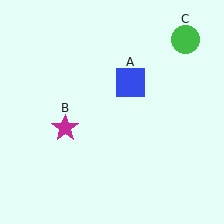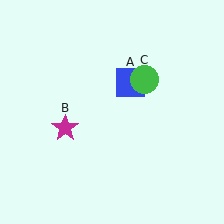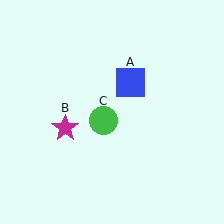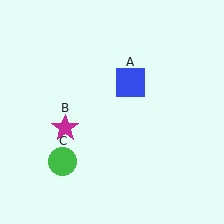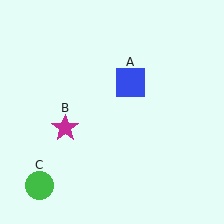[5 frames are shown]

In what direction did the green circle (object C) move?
The green circle (object C) moved down and to the left.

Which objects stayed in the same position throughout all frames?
Blue square (object A) and magenta star (object B) remained stationary.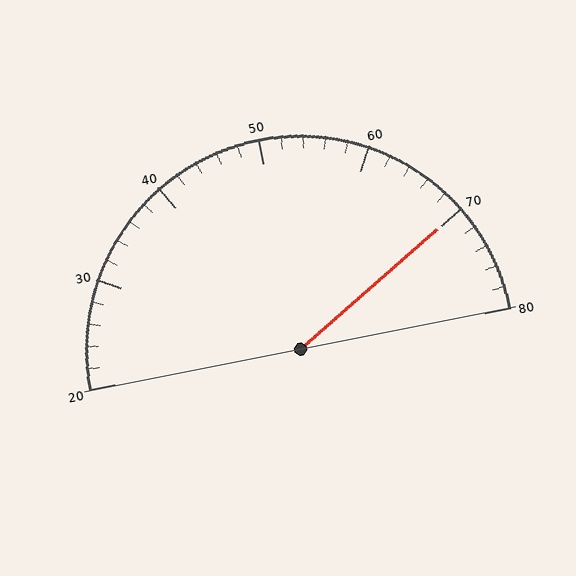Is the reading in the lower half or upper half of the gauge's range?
The reading is in the upper half of the range (20 to 80).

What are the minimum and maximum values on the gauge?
The gauge ranges from 20 to 80.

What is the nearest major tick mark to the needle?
The nearest major tick mark is 70.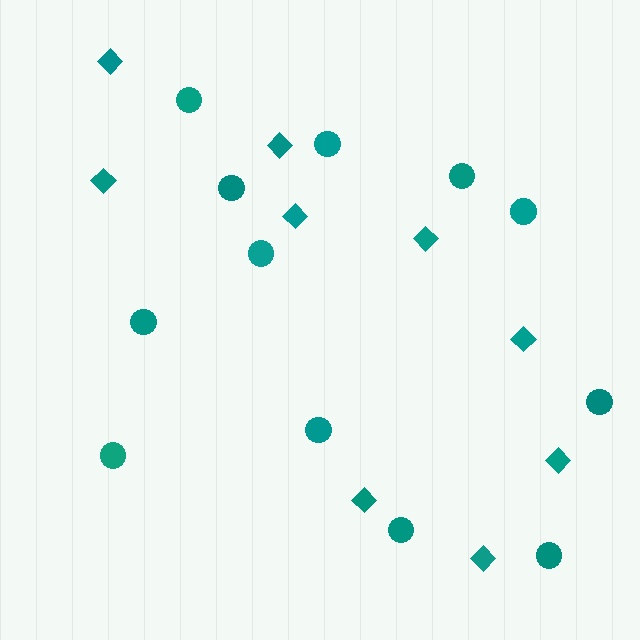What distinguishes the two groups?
There are 2 groups: one group of diamonds (9) and one group of circles (12).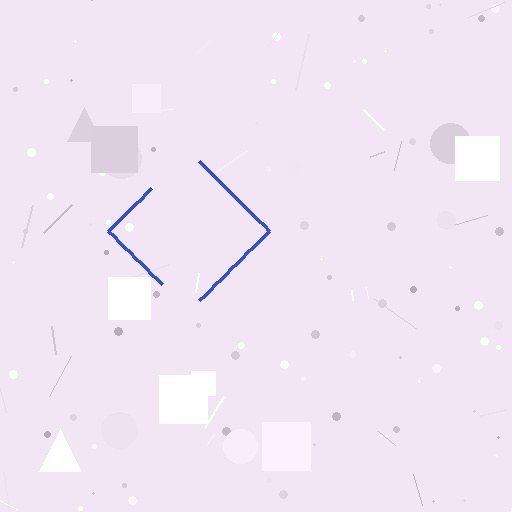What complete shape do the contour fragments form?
The contour fragments form a diamond.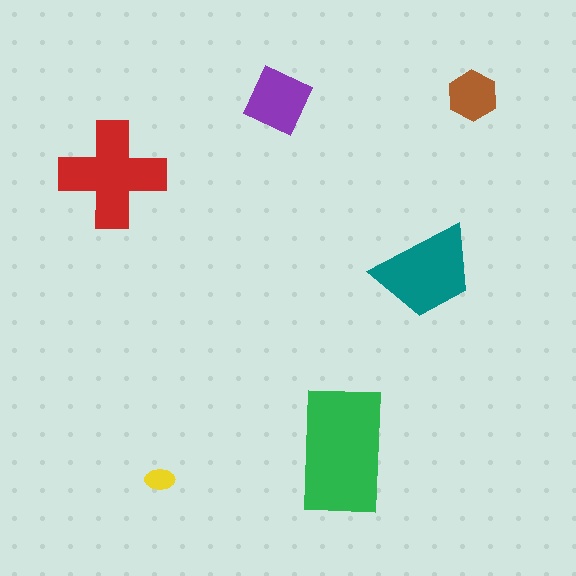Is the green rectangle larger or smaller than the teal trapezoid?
Larger.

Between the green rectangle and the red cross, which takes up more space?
The green rectangle.